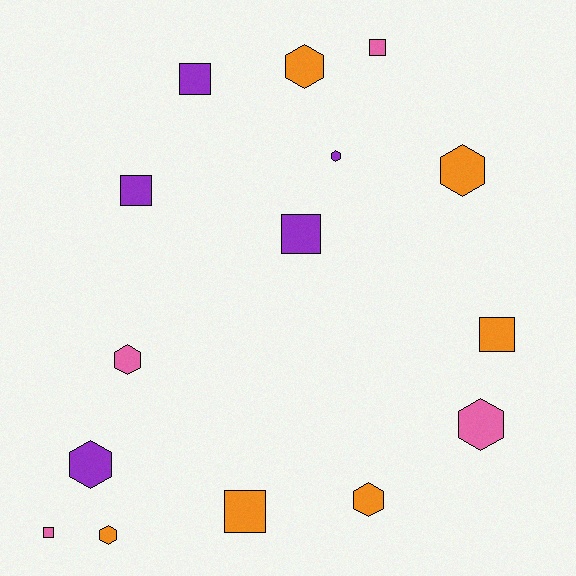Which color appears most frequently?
Orange, with 6 objects.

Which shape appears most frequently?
Hexagon, with 8 objects.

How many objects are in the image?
There are 15 objects.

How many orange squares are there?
There are 2 orange squares.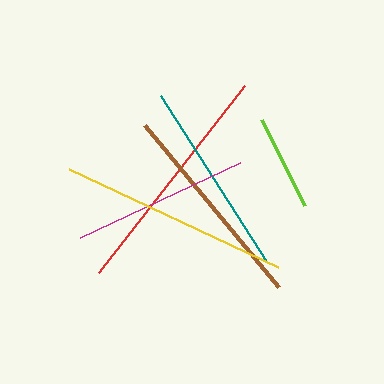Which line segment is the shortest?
The lime line is the shortest at approximately 96 pixels.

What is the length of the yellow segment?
The yellow segment is approximately 231 pixels long.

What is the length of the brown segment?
The brown segment is approximately 210 pixels long.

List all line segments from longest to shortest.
From longest to shortest: red, yellow, brown, teal, magenta, lime.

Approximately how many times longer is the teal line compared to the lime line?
The teal line is approximately 2.0 times the length of the lime line.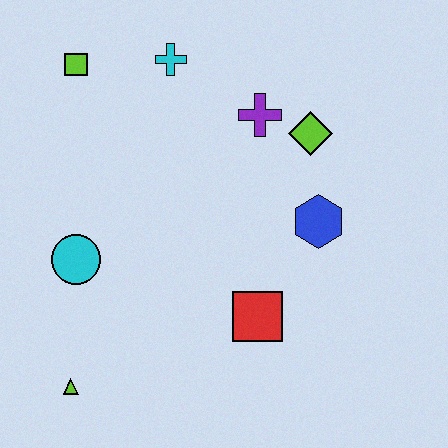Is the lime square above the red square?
Yes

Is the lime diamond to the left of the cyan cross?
No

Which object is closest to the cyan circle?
The lime triangle is closest to the cyan circle.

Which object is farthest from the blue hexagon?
The lime triangle is farthest from the blue hexagon.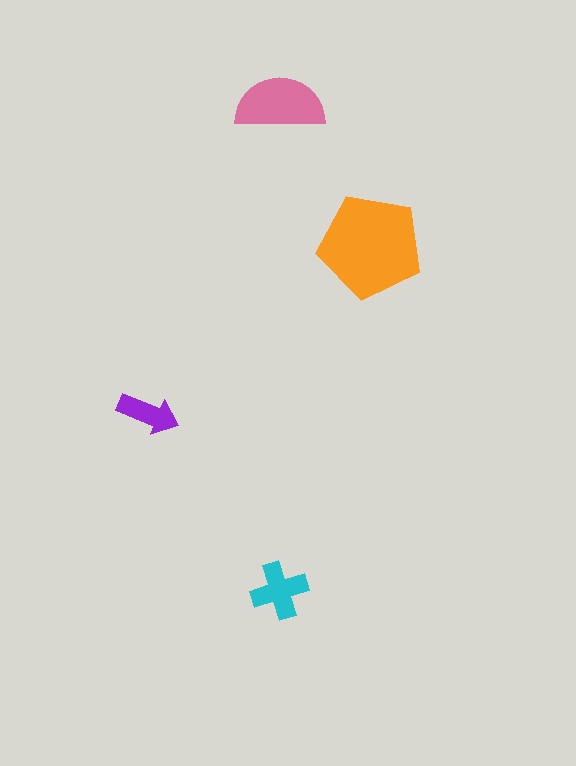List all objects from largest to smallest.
The orange pentagon, the pink semicircle, the cyan cross, the purple arrow.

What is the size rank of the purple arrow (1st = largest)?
4th.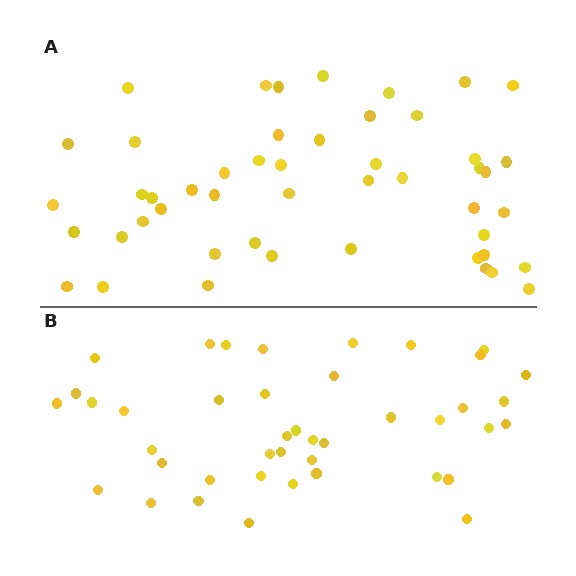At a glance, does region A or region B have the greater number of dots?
Region A (the top region) has more dots.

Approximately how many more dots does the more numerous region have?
Region A has roughly 8 or so more dots than region B.